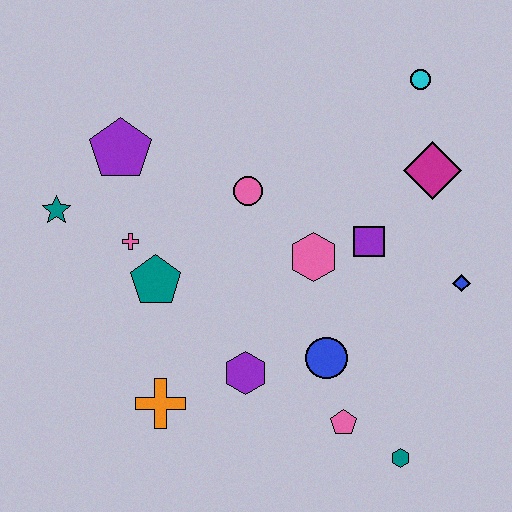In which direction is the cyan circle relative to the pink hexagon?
The cyan circle is above the pink hexagon.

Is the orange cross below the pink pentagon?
No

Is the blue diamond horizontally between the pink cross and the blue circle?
No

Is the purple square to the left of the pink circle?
No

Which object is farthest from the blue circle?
The teal star is farthest from the blue circle.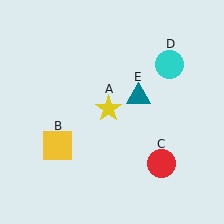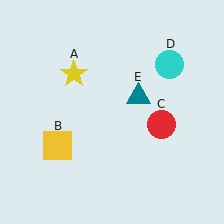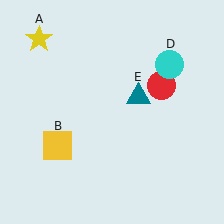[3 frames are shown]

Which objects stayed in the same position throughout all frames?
Yellow square (object B) and cyan circle (object D) and teal triangle (object E) remained stationary.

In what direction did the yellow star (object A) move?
The yellow star (object A) moved up and to the left.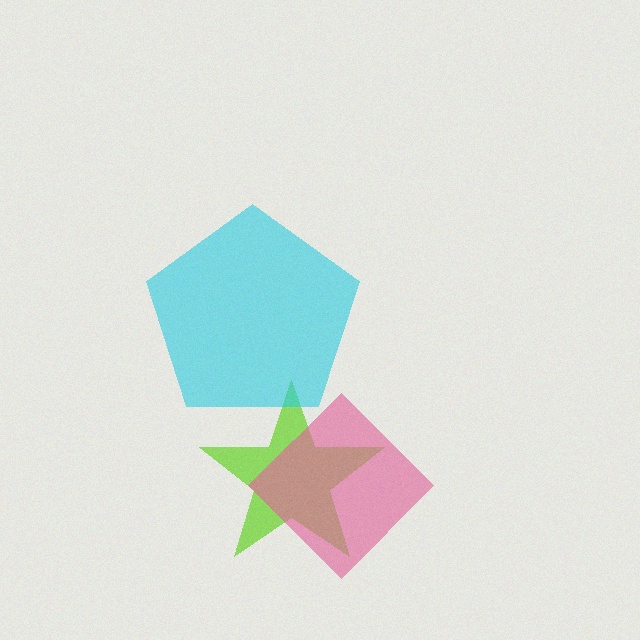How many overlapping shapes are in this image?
There are 3 overlapping shapes in the image.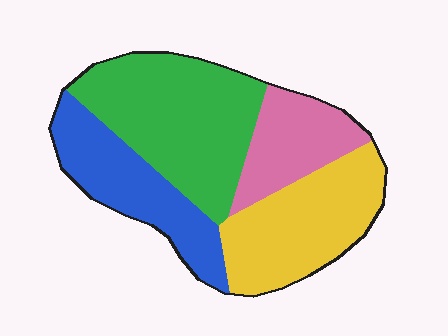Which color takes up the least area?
Pink, at roughly 15%.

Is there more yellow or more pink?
Yellow.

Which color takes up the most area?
Green, at roughly 35%.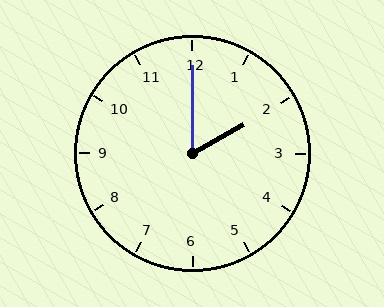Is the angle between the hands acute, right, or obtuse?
It is acute.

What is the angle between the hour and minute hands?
Approximately 60 degrees.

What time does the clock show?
2:00.